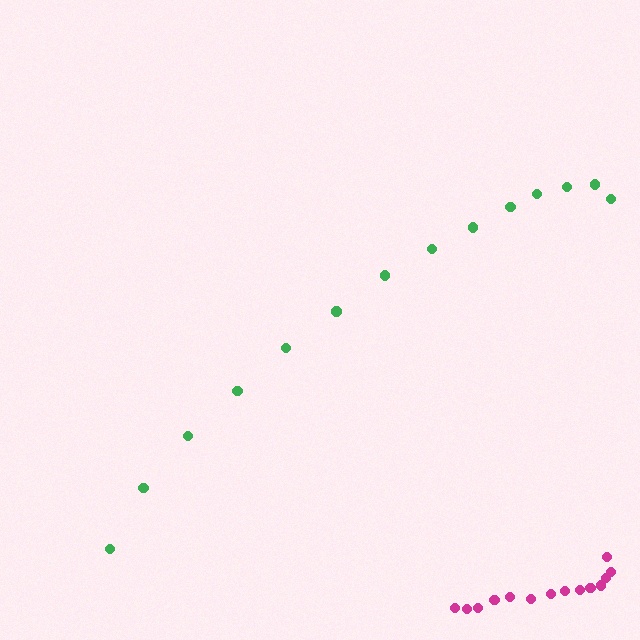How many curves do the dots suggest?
There are 2 distinct paths.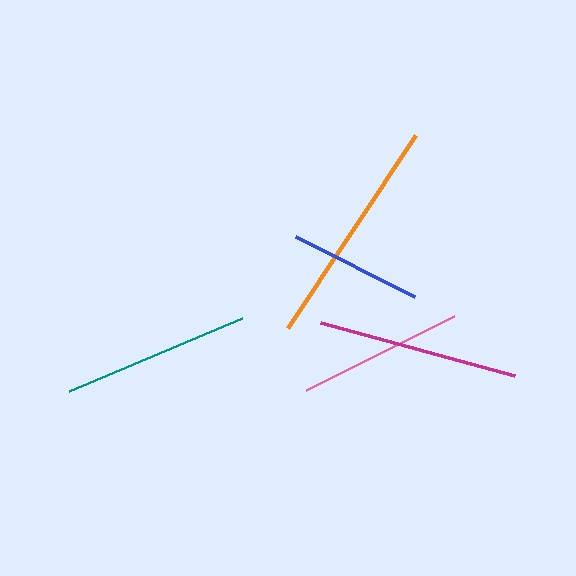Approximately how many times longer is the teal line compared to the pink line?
The teal line is approximately 1.1 times the length of the pink line.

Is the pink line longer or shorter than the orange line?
The orange line is longer than the pink line.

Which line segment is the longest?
The orange line is the longest at approximately 231 pixels.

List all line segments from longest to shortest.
From longest to shortest: orange, magenta, teal, pink, blue.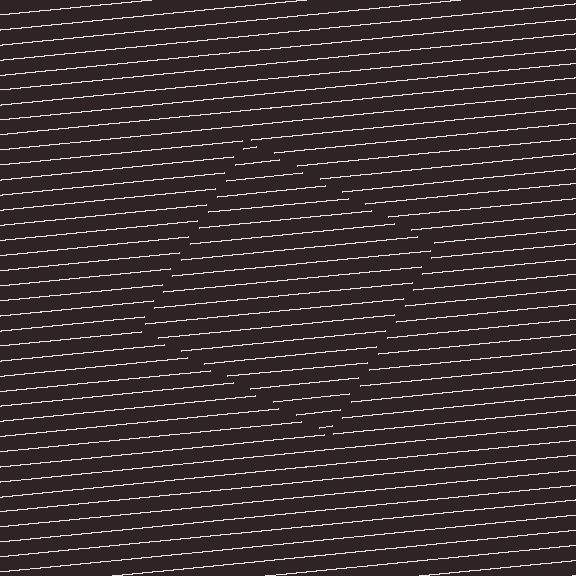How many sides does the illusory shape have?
4 sides — the line-ends trace a square.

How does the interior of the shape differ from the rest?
The interior of the shape contains the same grating, shifted by half a period — the contour is defined by the phase discontinuity where line-ends from the inner and outer gratings abut.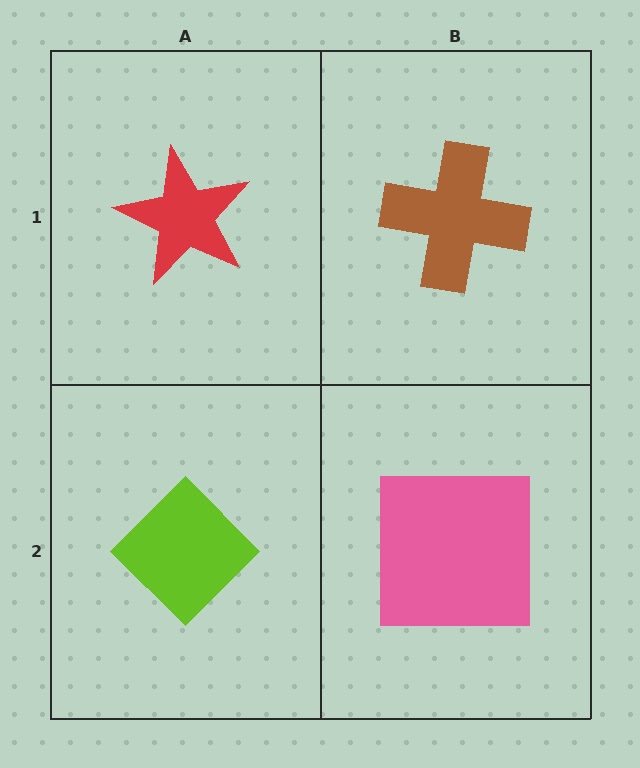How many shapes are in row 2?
2 shapes.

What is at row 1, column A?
A red star.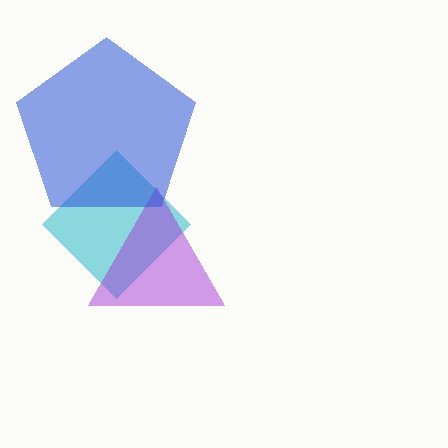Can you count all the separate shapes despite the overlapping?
Yes, there are 3 separate shapes.